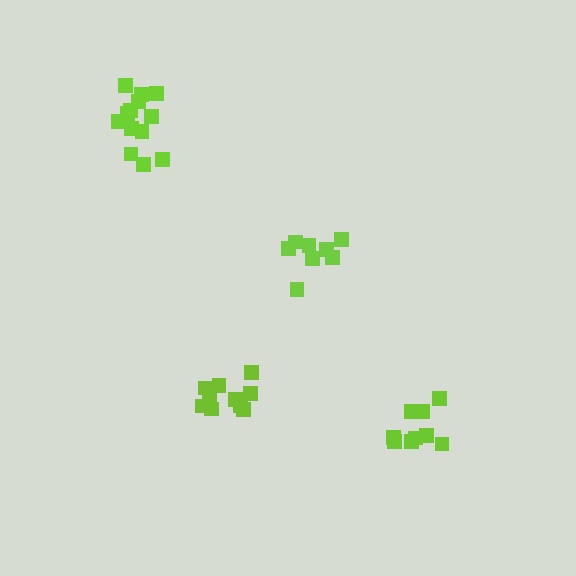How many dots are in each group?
Group 1: 9 dots, Group 2: 8 dots, Group 3: 13 dots, Group 4: 10 dots (40 total).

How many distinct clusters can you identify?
There are 4 distinct clusters.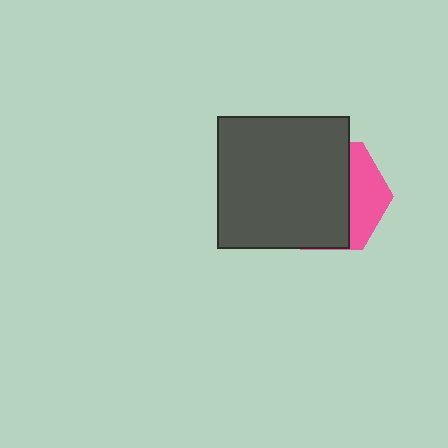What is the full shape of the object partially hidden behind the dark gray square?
The partially hidden object is a pink hexagon.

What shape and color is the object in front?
The object in front is a dark gray square.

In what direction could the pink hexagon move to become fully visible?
The pink hexagon could move right. That would shift it out from behind the dark gray square entirely.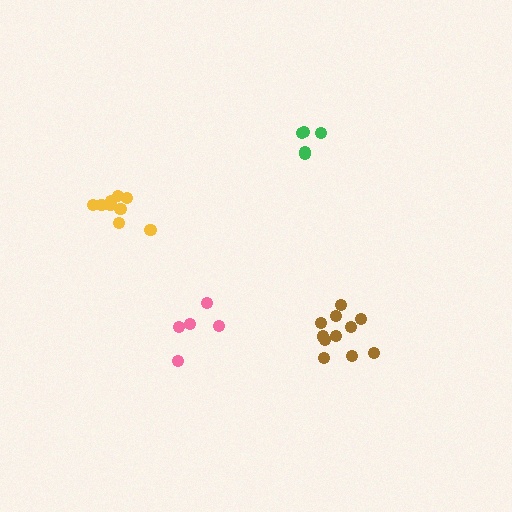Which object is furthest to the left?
The yellow cluster is leftmost.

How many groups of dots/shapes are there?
There are 4 groups.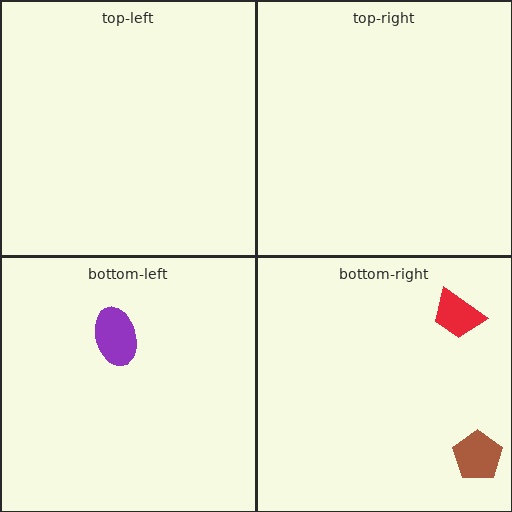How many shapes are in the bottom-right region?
2.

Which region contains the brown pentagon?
The bottom-right region.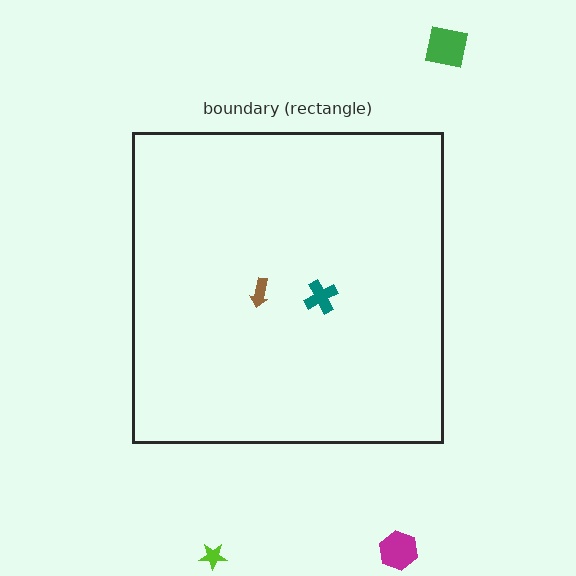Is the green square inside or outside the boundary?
Outside.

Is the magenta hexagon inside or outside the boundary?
Outside.